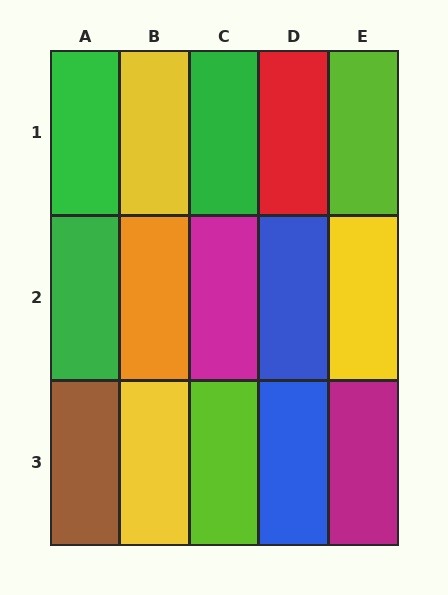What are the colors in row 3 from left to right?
Brown, yellow, lime, blue, magenta.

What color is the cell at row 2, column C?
Magenta.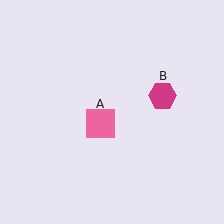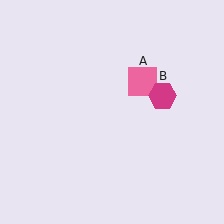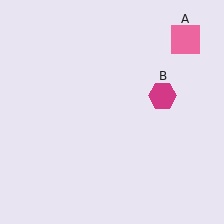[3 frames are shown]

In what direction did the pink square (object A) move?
The pink square (object A) moved up and to the right.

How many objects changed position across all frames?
1 object changed position: pink square (object A).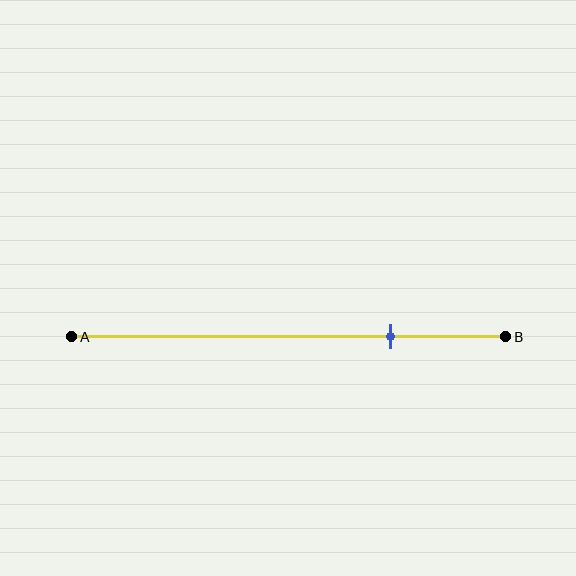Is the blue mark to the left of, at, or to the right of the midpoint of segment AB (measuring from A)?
The blue mark is to the right of the midpoint of segment AB.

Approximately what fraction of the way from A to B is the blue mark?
The blue mark is approximately 75% of the way from A to B.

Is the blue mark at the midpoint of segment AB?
No, the mark is at about 75% from A, not at the 50% midpoint.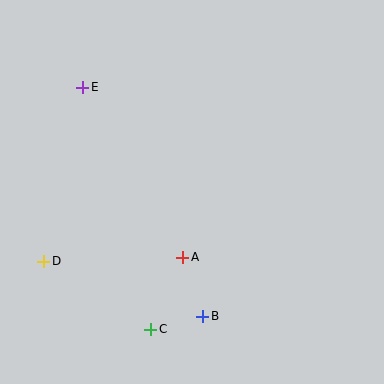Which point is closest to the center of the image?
Point A at (183, 257) is closest to the center.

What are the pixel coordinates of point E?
Point E is at (83, 87).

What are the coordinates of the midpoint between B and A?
The midpoint between B and A is at (193, 287).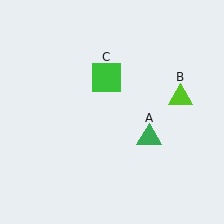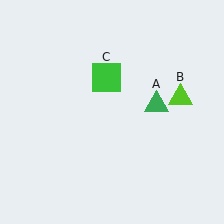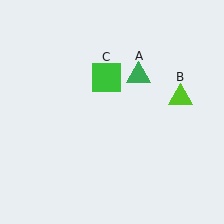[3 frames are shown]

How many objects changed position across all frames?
1 object changed position: green triangle (object A).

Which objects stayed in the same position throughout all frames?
Lime triangle (object B) and green square (object C) remained stationary.